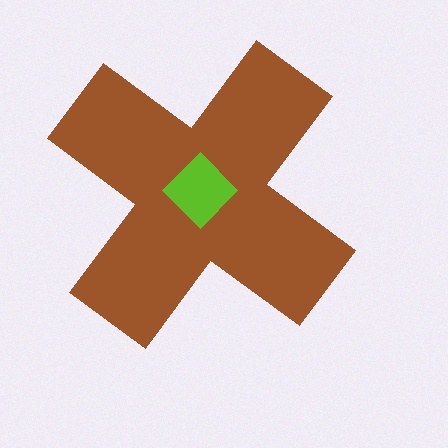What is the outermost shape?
The brown cross.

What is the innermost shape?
The lime diamond.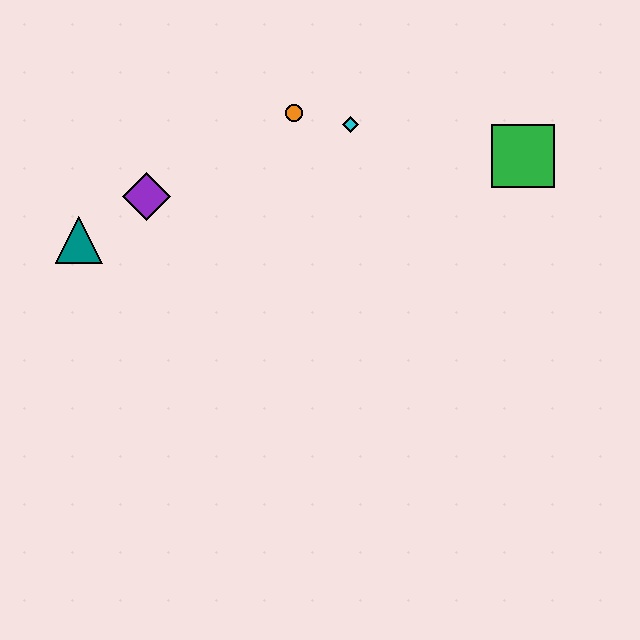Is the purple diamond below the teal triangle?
No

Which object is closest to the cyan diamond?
The orange circle is closest to the cyan diamond.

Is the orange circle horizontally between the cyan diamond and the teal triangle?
Yes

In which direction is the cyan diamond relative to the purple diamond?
The cyan diamond is to the right of the purple diamond.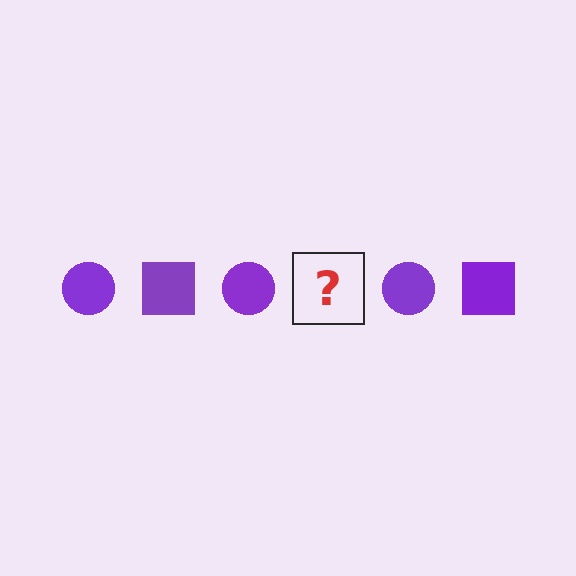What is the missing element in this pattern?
The missing element is a purple square.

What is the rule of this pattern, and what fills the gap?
The rule is that the pattern cycles through circle, square shapes in purple. The gap should be filled with a purple square.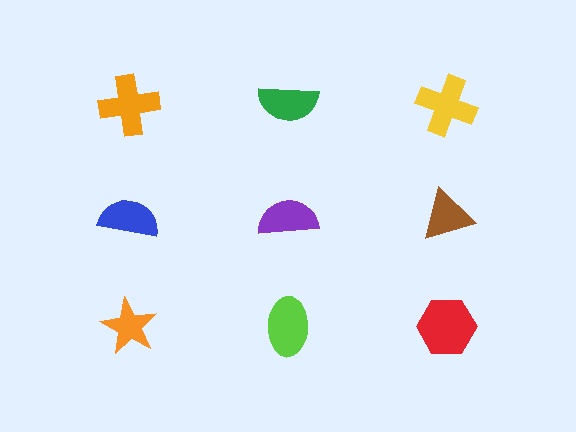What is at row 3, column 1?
An orange star.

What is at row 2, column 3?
A brown triangle.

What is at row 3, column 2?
A lime ellipse.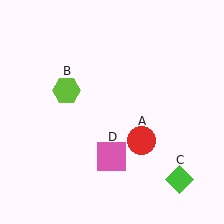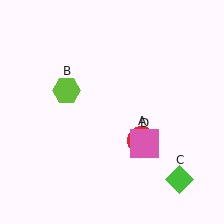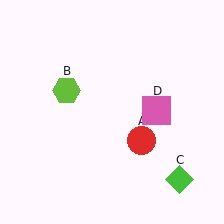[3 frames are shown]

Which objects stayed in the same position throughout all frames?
Red circle (object A) and lime hexagon (object B) and green diamond (object C) remained stationary.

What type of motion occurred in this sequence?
The pink square (object D) rotated counterclockwise around the center of the scene.